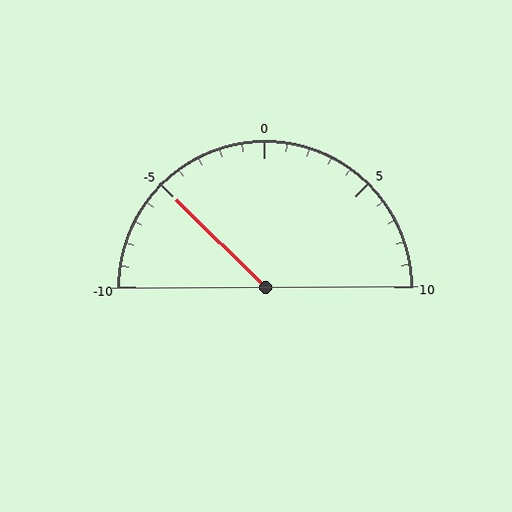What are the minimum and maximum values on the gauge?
The gauge ranges from -10 to 10.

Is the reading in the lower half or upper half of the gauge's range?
The reading is in the lower half of the range (-10 to 10).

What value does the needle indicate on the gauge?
The needle indicates approximately -5.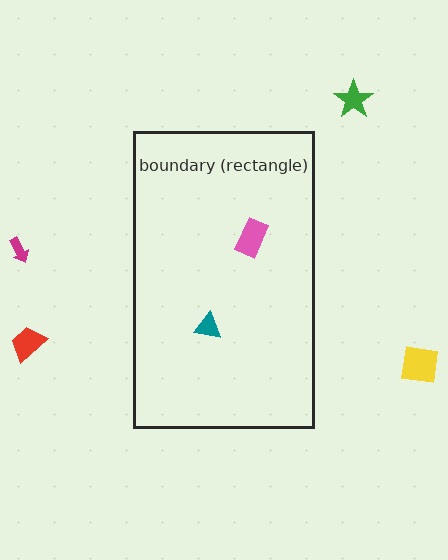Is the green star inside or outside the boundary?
Outside.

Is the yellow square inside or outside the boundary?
Outside.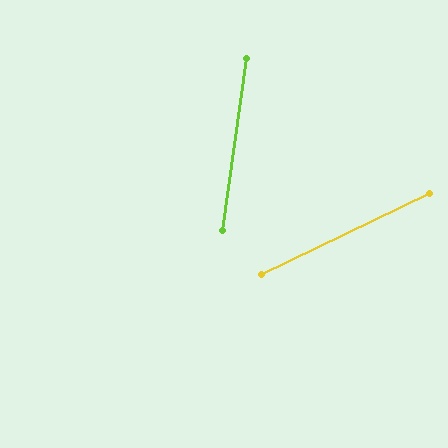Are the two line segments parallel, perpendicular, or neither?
Neither parallel nor perpendicular — they differ by about 56°.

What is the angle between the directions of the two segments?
Approximately 56 degrees.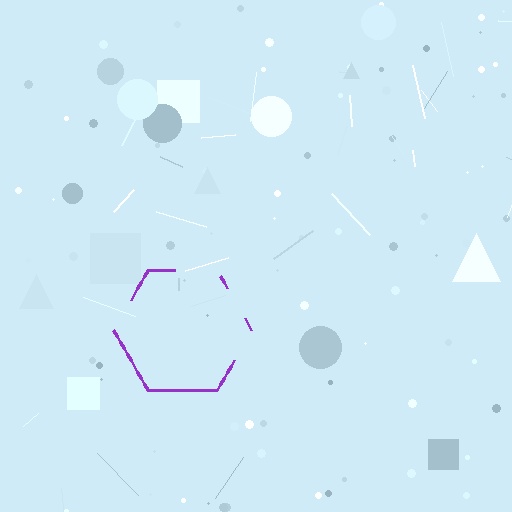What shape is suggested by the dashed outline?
The dashed outline suggests a hexagon.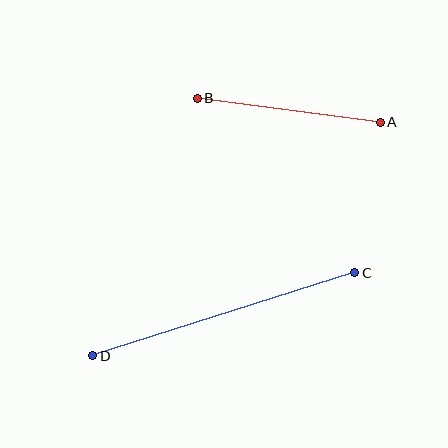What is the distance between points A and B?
The distance is approximately 185 pixels.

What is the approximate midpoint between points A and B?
The midpoint is at approximately (289, 110) pixels.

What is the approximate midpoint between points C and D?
The midpoint is at approximately (224, 314) pixels.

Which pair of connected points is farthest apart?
Points C and D are farthest apart.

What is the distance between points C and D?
The distance is approximately 275 pixels.